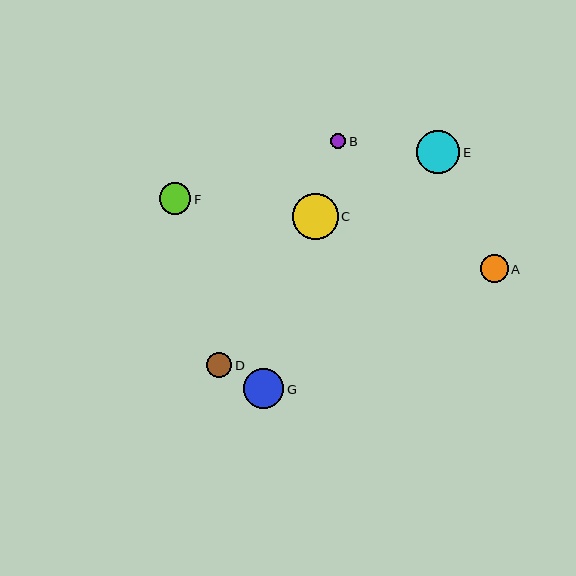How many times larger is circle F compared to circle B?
Circle F is approximately 2.1 times the size of circle B.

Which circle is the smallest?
Circle B is the smallest with a size of approximately 15 pixels.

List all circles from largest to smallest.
From largest to smallest: C, E, G, F, A, D, B.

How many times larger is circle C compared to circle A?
Circle C is approximately 1.6 times the size of circle A.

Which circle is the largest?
Circle C is the largest with a size of approximately 46 pixels.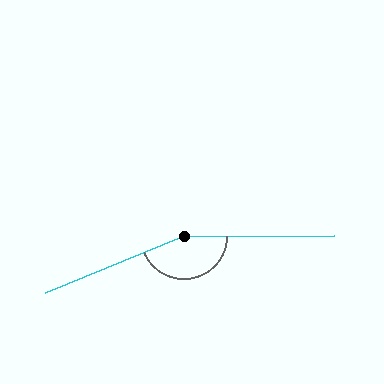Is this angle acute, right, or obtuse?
It is obtuse.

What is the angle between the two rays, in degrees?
Approximately 158 degrees.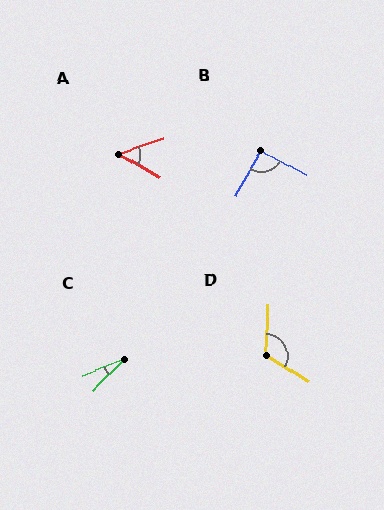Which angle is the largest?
D, at approximately 119 degrees.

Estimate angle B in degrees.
Approximately 93 degrees.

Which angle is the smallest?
C, at approximately 23 degrees.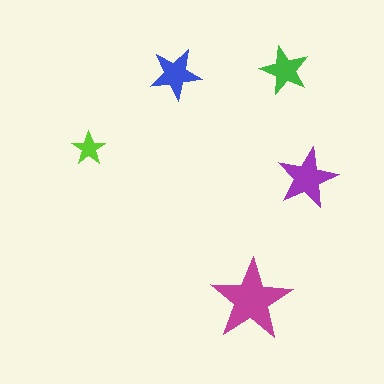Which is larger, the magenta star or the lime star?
The magenta one.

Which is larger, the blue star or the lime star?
The blue one.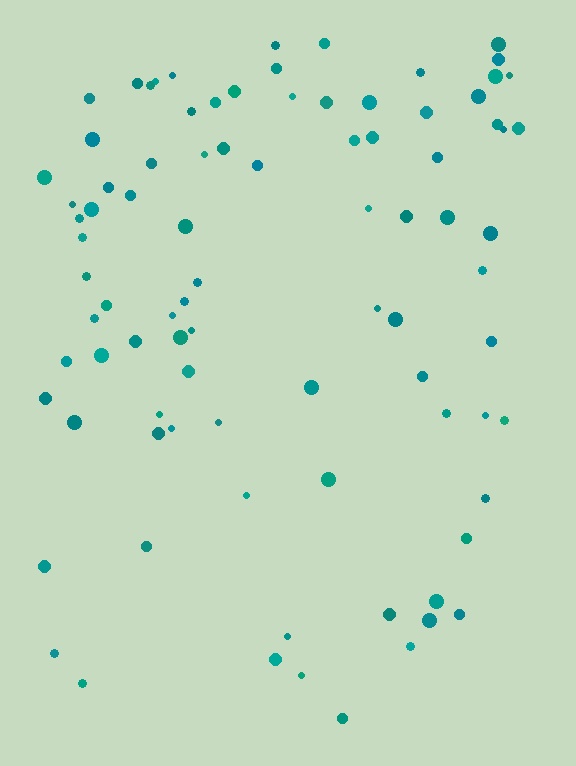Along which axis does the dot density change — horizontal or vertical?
Vertical.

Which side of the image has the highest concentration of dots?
The top.